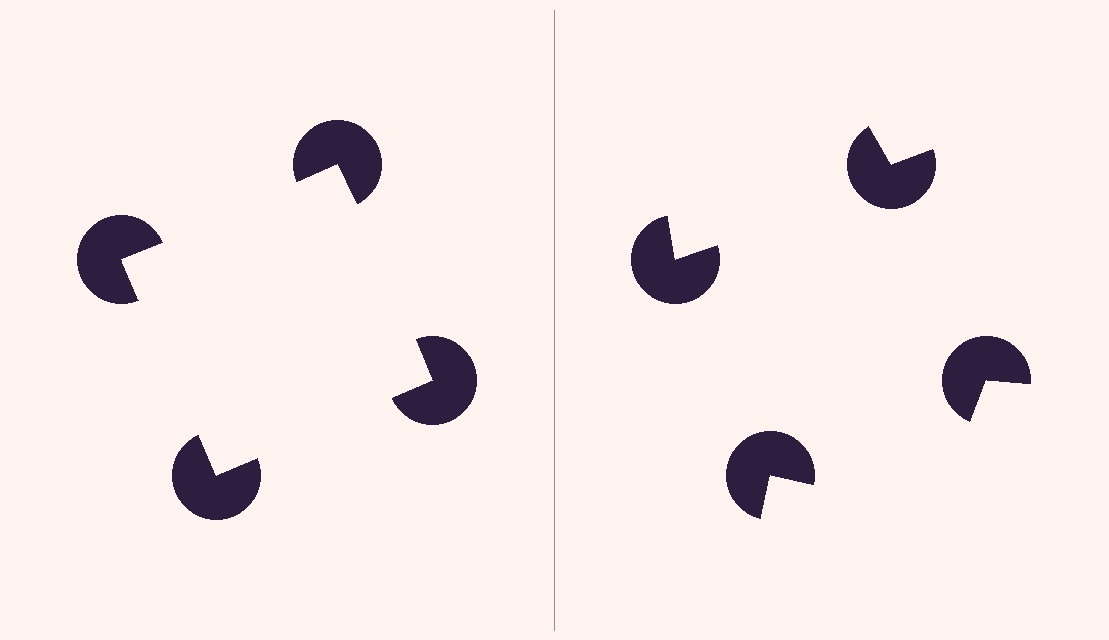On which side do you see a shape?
An illusory square appears on the left side. On the right side the wedge cuts are rotated, so no coherent shape forms.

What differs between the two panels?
The pac-man discs are positioned identically on both sides; only the wedge orientations differ. On the left they align to a square; on the right they are misaligned.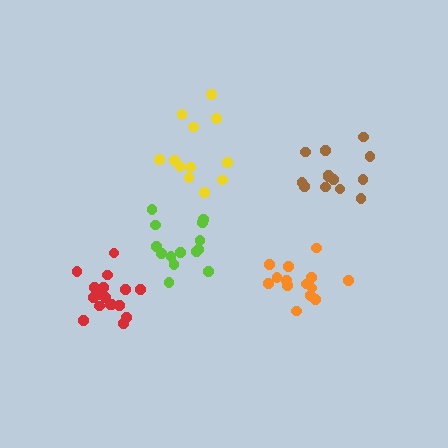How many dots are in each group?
Group 1: 12 dots, Group 2: 14 dots, Group 3: 13 dots, Group 4: 14 dots, Group 5: 17 dots (70 total).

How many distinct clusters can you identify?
There are 5 distinct clusters.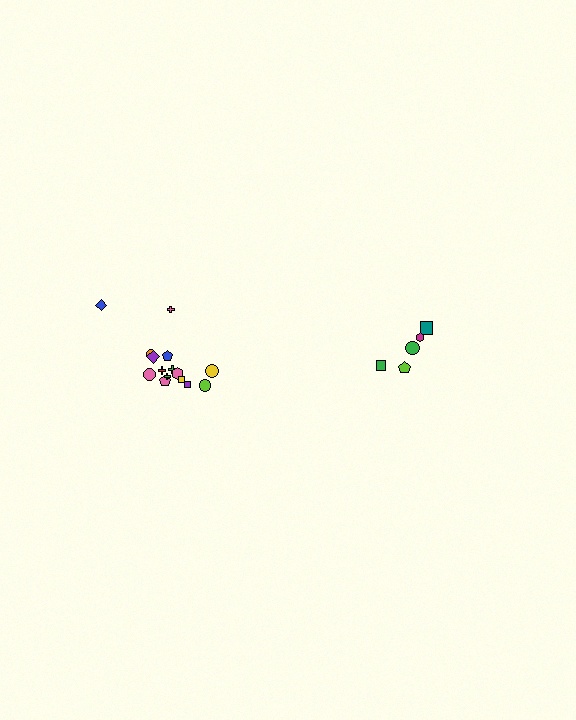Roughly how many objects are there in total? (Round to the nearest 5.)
Roughly 20 objects in total.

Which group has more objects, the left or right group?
The left group.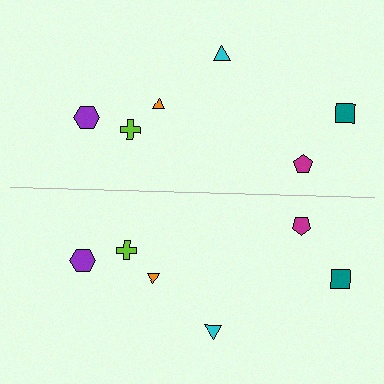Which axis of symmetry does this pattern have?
The pattern has a horizontal axis of symmetry running through the center of the image.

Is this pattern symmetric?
Yes, this pattern has bilateral (reflection) symmetry.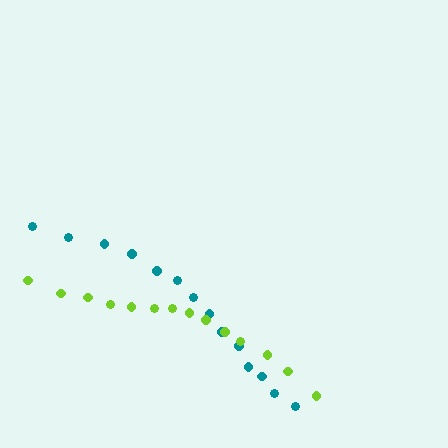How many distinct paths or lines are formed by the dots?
There are 2 distinct paths.